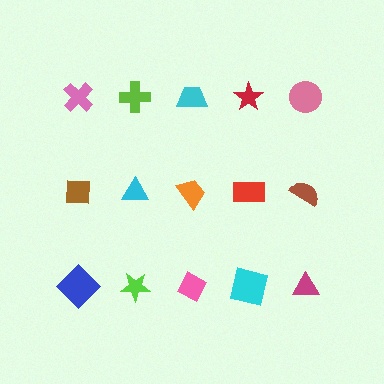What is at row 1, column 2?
A lime cross.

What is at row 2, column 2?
A cyan triangle.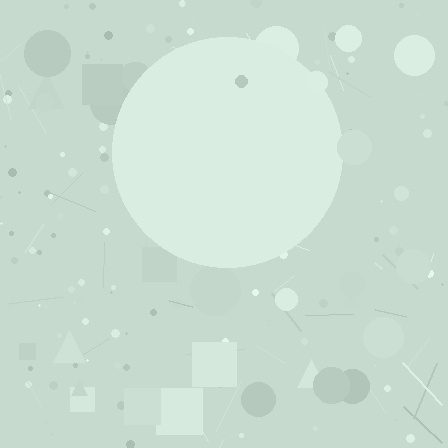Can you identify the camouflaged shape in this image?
The camouflaged shape is a circle.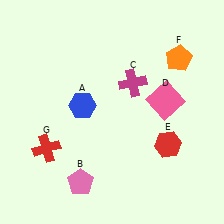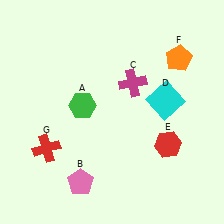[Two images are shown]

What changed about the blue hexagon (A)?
In Image 1, A is blue. In Image 2, it changed to green.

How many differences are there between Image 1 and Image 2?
There are 2 differences between the two images.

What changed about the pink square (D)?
In Image 1, D is pink. In Image 2, it changed to cyan.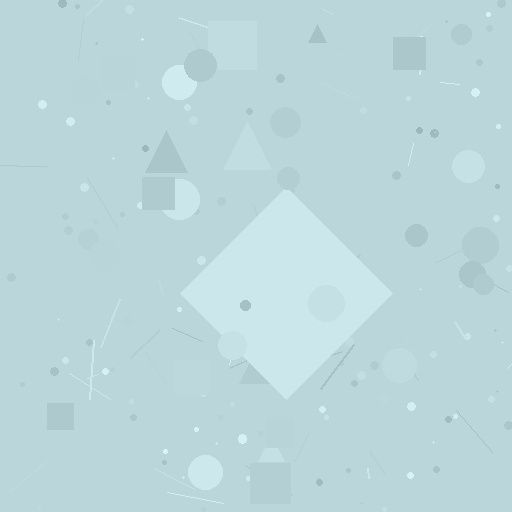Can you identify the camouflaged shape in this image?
The camouflaged shape is a diamond.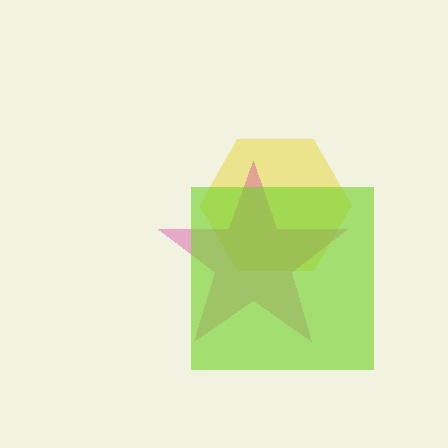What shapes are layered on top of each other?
The layered shapes are: a yellow hexagon, a magenta star, a lime square.